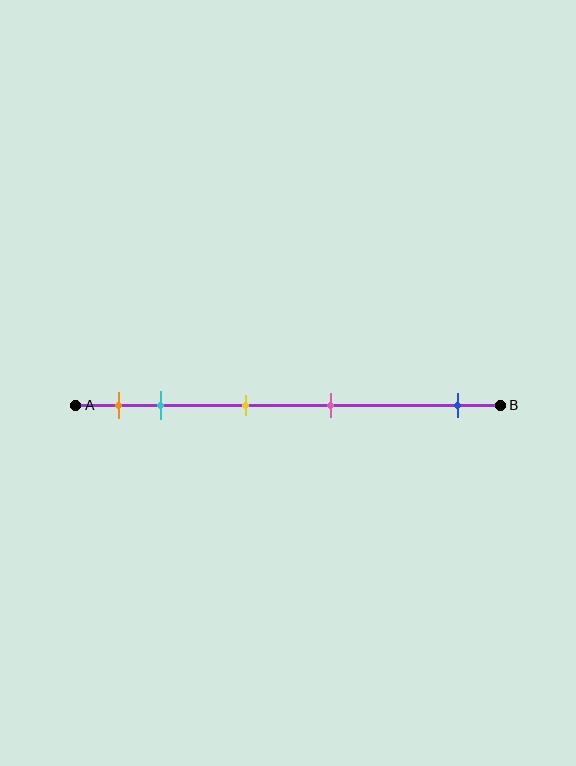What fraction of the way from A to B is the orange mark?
The orange mark is approximately 10% (0.1) of the way from A to B.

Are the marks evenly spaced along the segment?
No, the marks are not evenly spaced.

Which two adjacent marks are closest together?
The orange and cyan marks are the closest adjacent pair.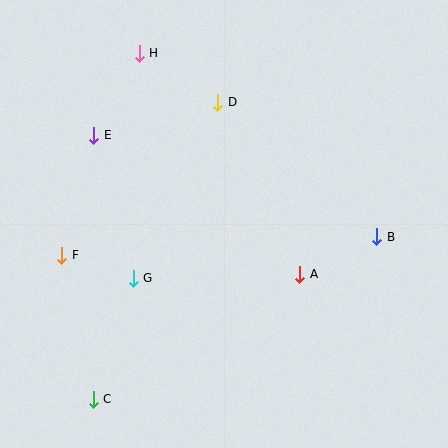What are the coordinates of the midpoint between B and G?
The midpoint between B and G is at (255, 257).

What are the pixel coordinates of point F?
Point F is at (62, 255).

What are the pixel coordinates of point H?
Point H is at (139, 53).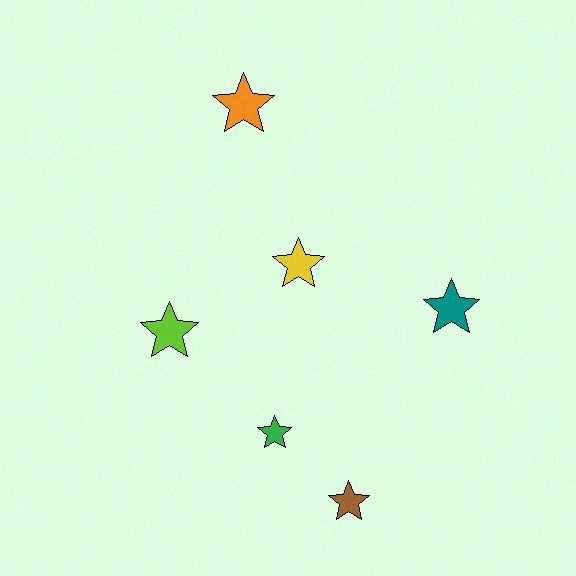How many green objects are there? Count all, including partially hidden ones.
There is 1 green object.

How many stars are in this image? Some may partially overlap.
There are 6 stars.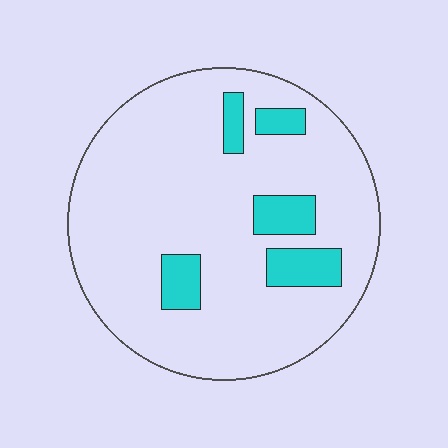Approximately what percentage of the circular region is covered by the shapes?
Approximately 15%.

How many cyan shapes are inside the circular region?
5.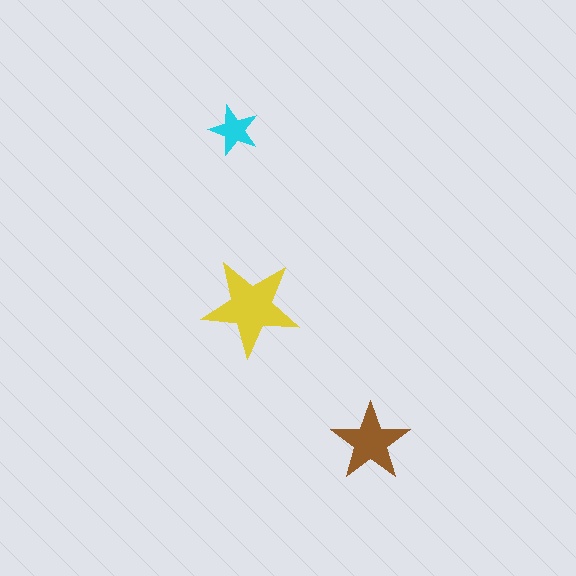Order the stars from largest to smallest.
the yellow one, the brown one, the cyan one.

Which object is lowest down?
The brown star is bottommost.